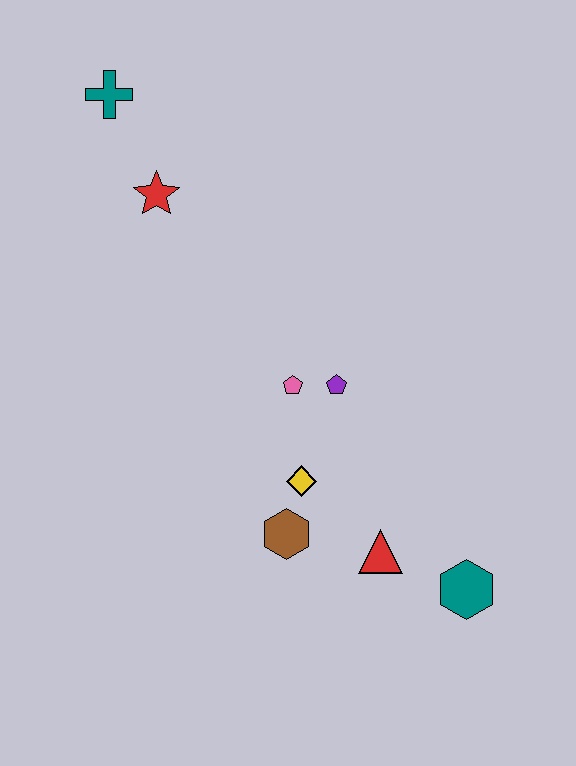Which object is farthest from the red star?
The teal hexagon is farthest from the red star.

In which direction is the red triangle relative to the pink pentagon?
The red triangle is below the pink pentagon.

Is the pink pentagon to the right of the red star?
Yes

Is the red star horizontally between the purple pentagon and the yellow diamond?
No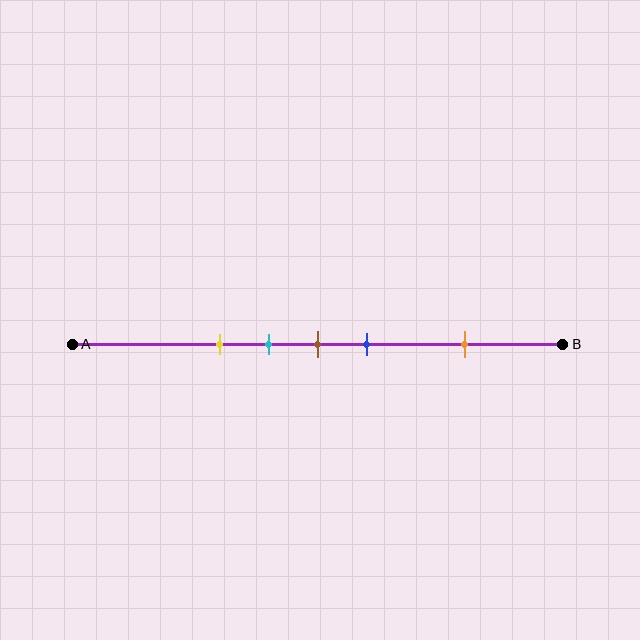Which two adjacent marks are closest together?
The cyan and brown marks are the closest adjacent pair.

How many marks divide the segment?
There are 5 marks dividing the segment.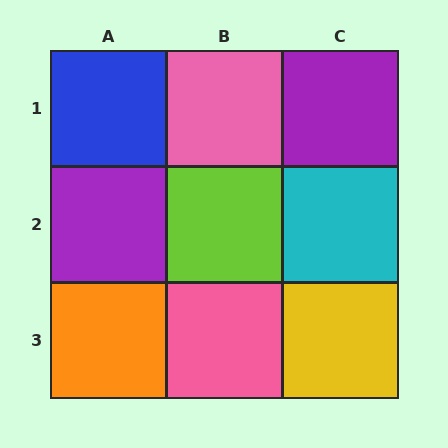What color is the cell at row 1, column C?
Purple.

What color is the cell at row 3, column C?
Yellow.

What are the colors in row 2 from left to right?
Purple, lime, cyan.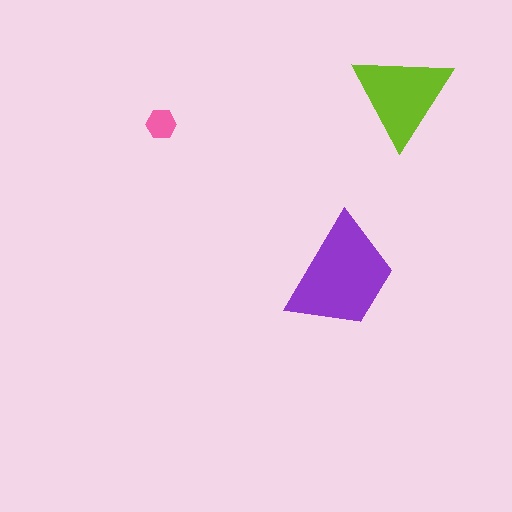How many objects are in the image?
There are 3 objects in the image.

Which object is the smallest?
The pink hexagon.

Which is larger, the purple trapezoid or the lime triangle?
The purple trapezoid.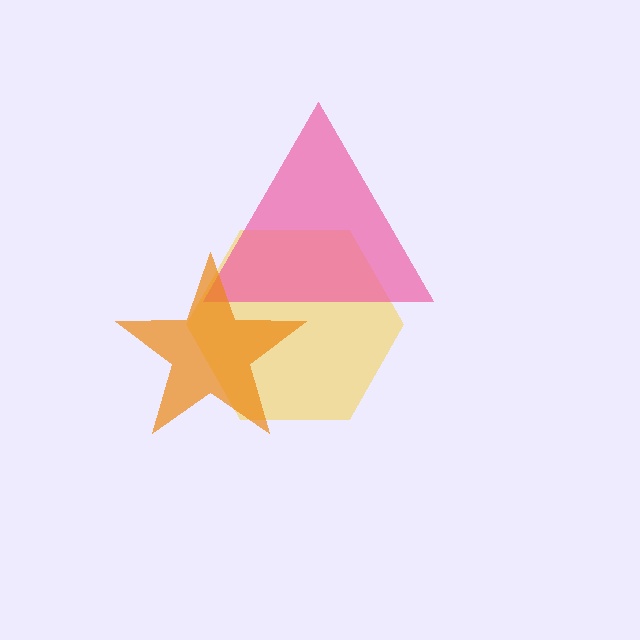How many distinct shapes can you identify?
There are 3 distinct shapes: a yellow hexagon, a pink triangle, an orange star.